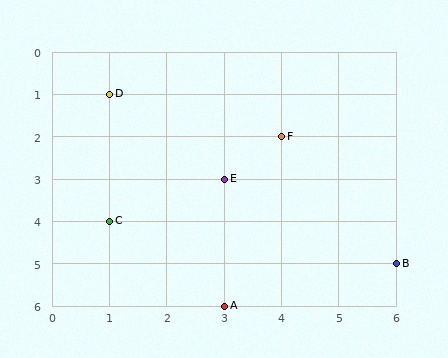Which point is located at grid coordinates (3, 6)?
Point A is at (3, 6).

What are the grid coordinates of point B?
Point B is at grid coordinates (6, 5).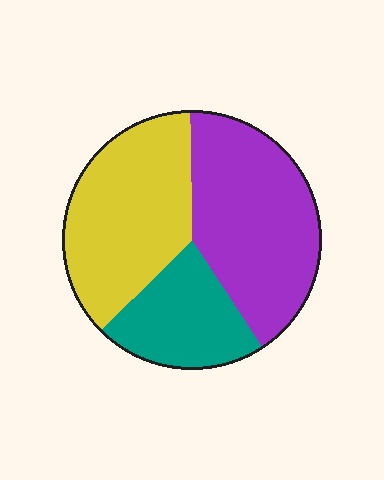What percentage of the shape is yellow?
Yellow takes up between a quarter and a half of the shape.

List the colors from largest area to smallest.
From largest to smallest: purple, yellow, teal.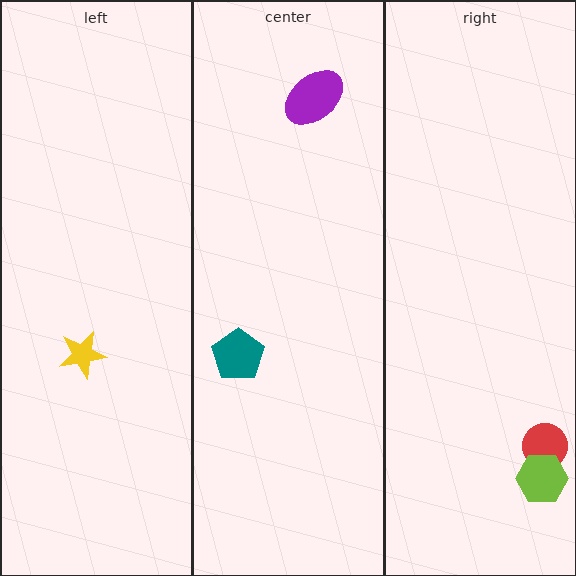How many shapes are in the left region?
1.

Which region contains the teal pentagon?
The center region.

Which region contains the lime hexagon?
The right region.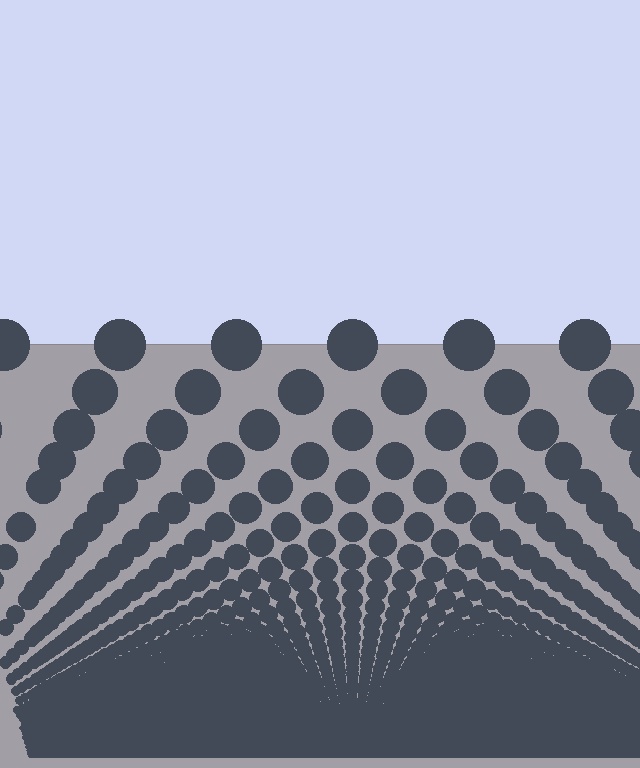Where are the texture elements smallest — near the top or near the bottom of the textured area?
Near the bottom.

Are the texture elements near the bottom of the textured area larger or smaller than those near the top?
Smaller. The gradient is inverted — elements near the bottom are smaller and denser.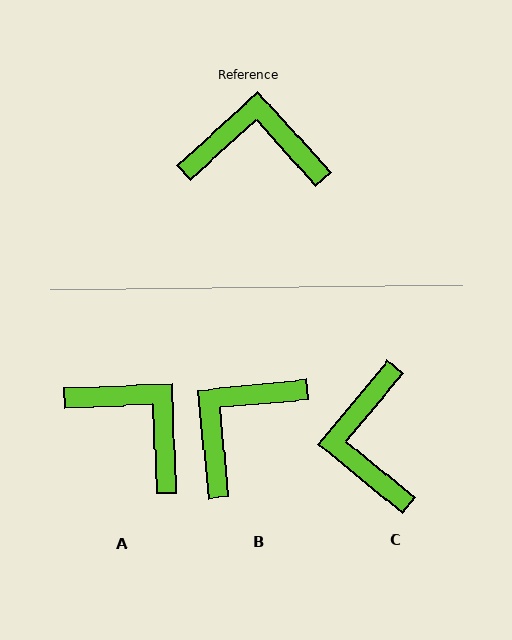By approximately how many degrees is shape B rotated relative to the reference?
Approximately 54 degrees counter-clockwise.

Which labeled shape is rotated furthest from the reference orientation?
C, about 99 degrees away.